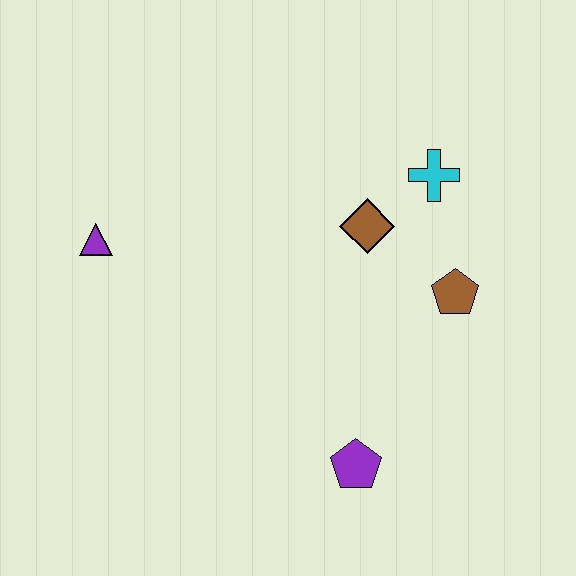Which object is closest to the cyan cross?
The brown diamond is closest to the cyan cross.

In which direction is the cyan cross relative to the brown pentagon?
The cyan cross is above the brown pentagon.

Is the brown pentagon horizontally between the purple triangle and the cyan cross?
No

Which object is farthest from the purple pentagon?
The purple triangle is farthest from the purple pentagon.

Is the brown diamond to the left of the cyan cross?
Yes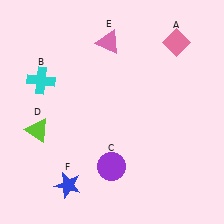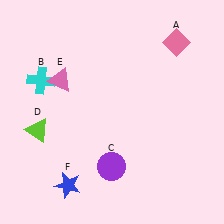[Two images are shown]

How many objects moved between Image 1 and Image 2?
1 object moved between the two images.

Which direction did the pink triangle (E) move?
The pink triangle (E) moved left.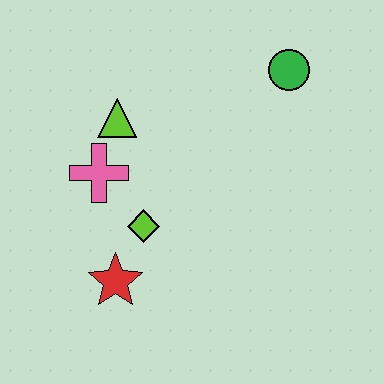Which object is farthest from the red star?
The green circle is farthest from the red star.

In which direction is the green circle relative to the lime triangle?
The green circle is to the right of the lime triangle.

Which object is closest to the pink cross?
The lime triangle is closest to the pink cross.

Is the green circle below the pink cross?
No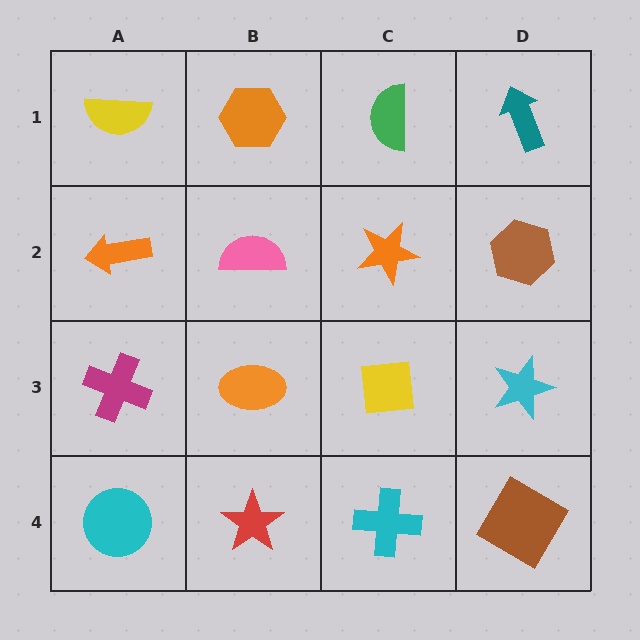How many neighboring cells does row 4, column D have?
2.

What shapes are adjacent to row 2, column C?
A green semicircle (row 1, column C), a yellow square (row 3, column C), a pink semicircle (row 2, column B), a brown hexagon (row 2, column D).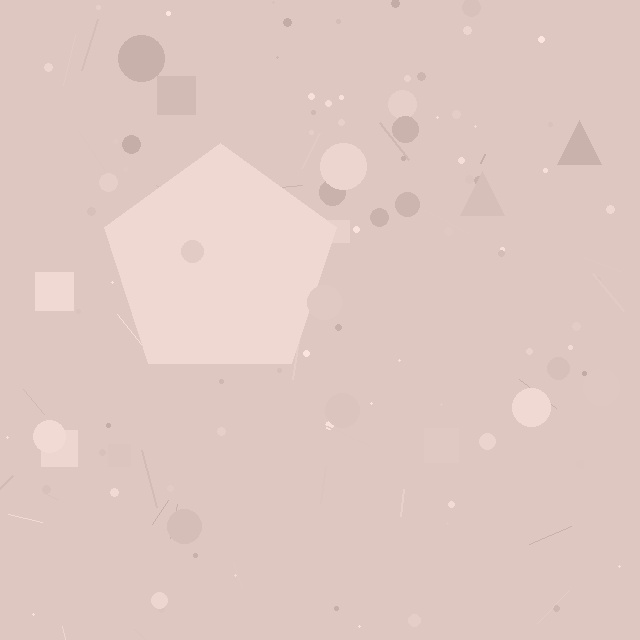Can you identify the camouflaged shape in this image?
The camouflaged shape is a pentagon.